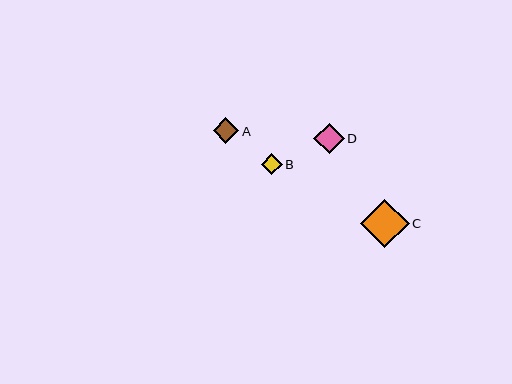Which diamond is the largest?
Diamond C is the largest with a size of approximately 48 pixels.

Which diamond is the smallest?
Diamond B is the smallest with a size of approximately 20 pixels.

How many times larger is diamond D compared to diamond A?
Diamond D is approximately 1.2 times the size of diamond A.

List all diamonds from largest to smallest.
From largest to smallest: C, D, A, B.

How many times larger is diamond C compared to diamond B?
Diamond C is approximately 2.4 times the size of diamond B.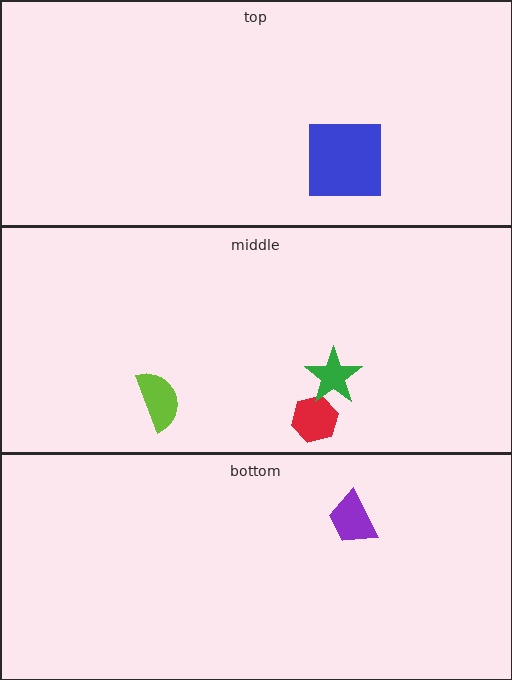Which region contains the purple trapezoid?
The bottom region.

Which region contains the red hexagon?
The middle region.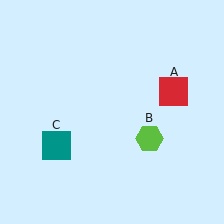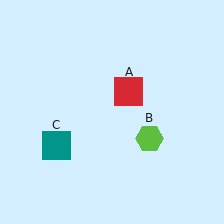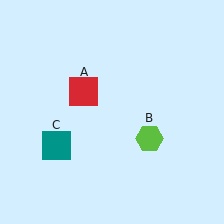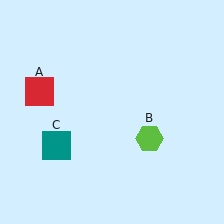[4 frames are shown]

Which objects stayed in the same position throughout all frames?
Lime hexagon (object B) and teal square (object C) remained stationary.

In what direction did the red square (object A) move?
The red square (object A) moved left.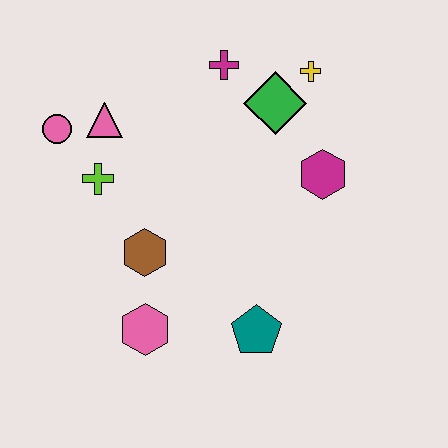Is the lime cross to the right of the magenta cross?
No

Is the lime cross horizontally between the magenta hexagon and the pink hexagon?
No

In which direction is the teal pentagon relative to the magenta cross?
The teal pentagon is below the magenta cross.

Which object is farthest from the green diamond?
The pink hexagon is farthest from the green diamond.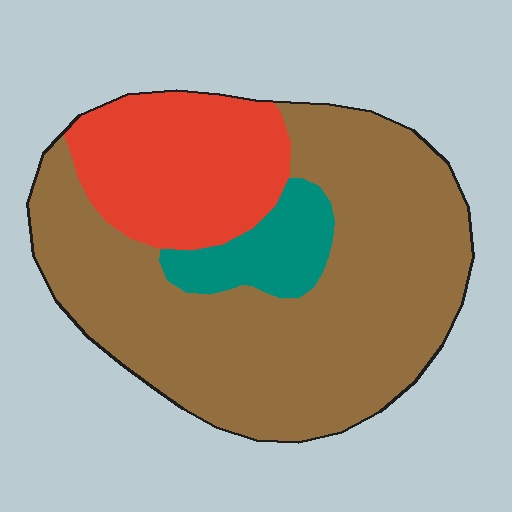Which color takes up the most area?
Brown, at roughly 65%.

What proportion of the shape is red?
Red takes up about one quarter (1/4) of the shape.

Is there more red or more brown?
Brown.